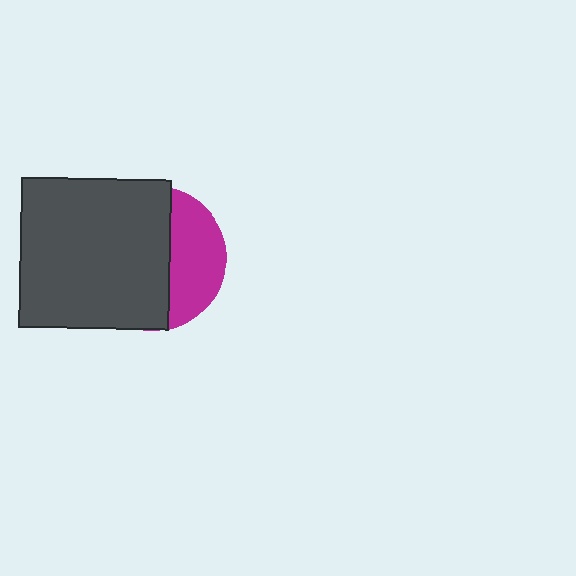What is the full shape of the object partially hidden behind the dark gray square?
The partially hidden object is a magenta circle.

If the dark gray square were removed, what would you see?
You would see the complete magenta circle.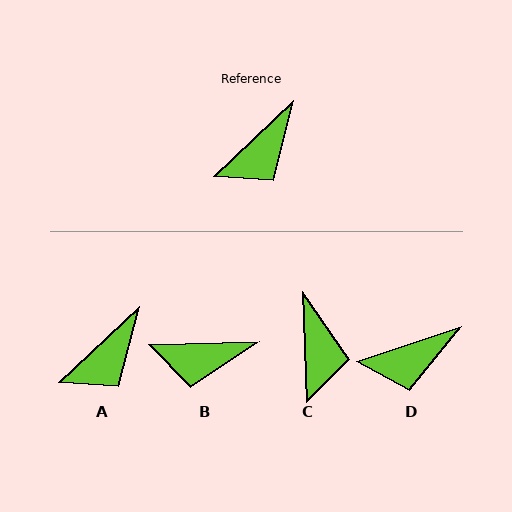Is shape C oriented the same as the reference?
No, it is off by about 49 degrees.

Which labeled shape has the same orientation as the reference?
A.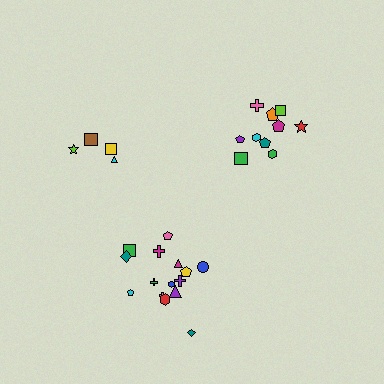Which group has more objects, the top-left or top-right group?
The top-right group.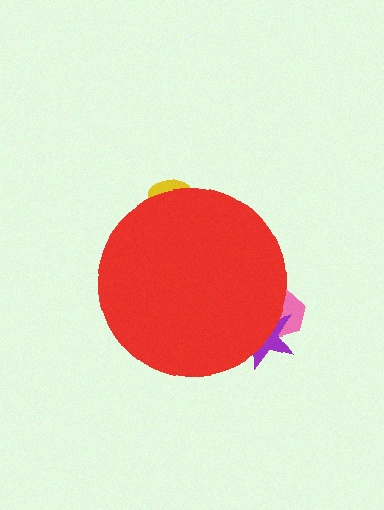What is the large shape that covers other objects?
A red circle.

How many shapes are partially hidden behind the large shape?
3 shapes are partially hidden.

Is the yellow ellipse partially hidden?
Yes, the yellow ellipse is partially hidden behind the red circle.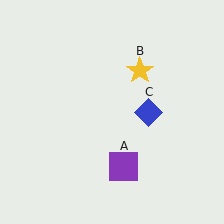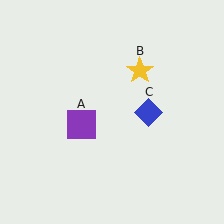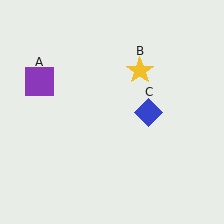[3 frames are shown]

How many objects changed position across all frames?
1 object changed position: purple square (object A).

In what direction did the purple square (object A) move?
The purple square (object A) moved up and to the left.